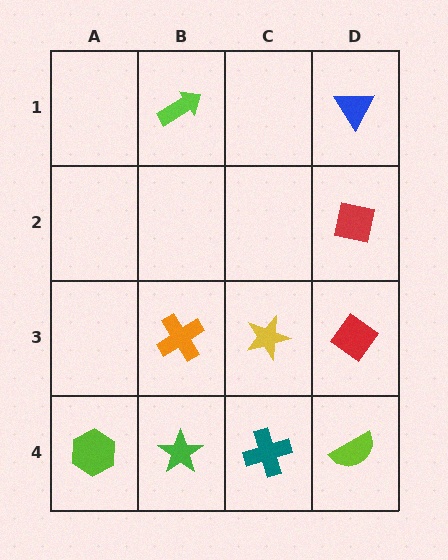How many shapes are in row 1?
2 shapes.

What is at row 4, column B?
A green star.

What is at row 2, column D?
A red square.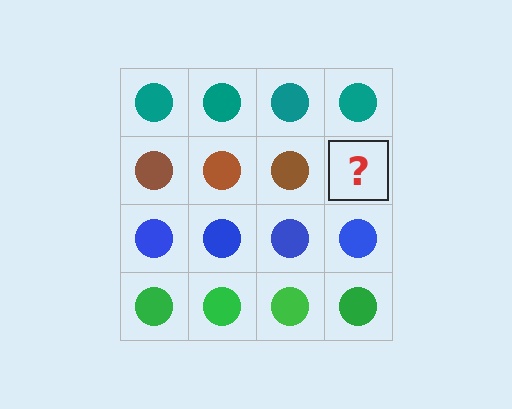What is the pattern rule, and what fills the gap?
The rule is that each row has a consistent color. The gap should be filled with a brown circle.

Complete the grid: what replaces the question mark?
The question mark should be replaced with a brown circle.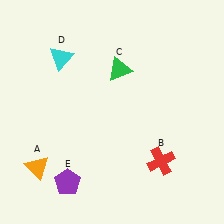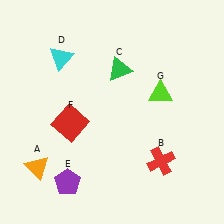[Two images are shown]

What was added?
A red square (F), a lime triangle (G) were added in Image 2.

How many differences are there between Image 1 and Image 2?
There are 2 differences between the two images.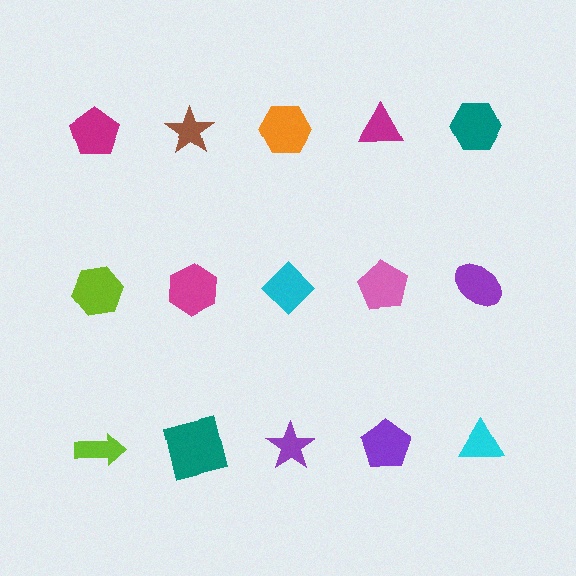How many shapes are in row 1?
5 shapes.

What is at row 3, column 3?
A purple star.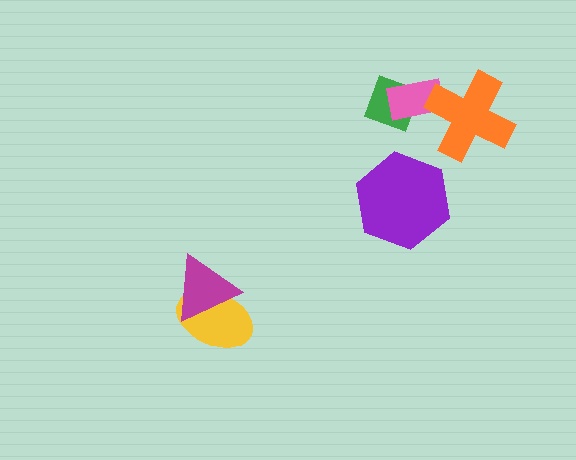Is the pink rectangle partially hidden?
Yes, it is partially covered by another shape.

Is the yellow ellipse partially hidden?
Yes, it is partially covered by another shape.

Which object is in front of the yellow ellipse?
The magenta triangle is in front of the yellow ellipse.